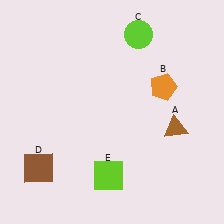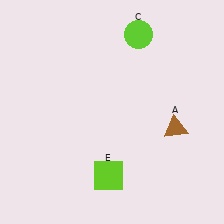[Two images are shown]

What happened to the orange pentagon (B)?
The orange pentagon (B) was removed in Image 2. It was in the top-right area of Image 1.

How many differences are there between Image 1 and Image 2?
There are 2 differences between the two images.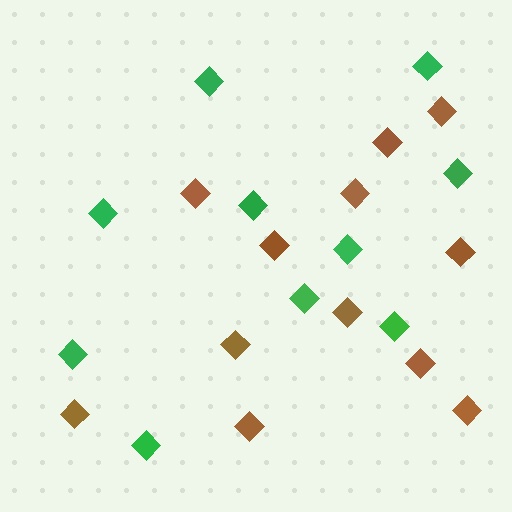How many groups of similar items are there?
There are 2 groups: one group of brown diamonds (12) and one group of green diamonds (10).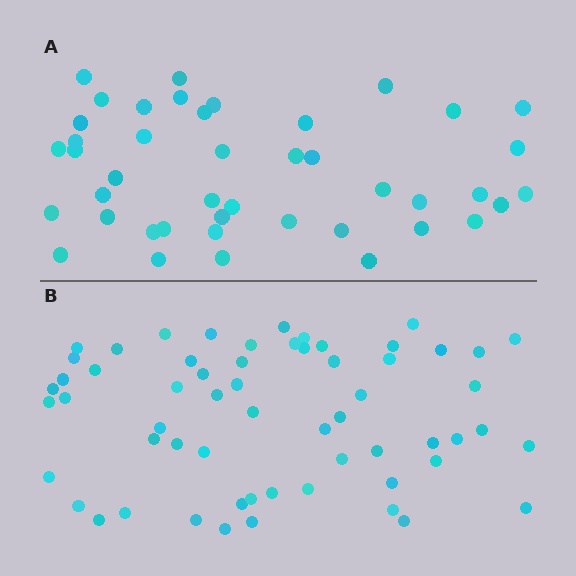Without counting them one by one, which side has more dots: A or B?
Region B (the bottom region) has more dots.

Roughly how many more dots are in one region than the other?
Region B has approximately 15 more dots than region A.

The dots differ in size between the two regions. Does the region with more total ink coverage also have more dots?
No. Region A has more total ink coverage because its dots are larger, but region B actually contains more individual dots. Total area can be misleading — the number of items is what matters here.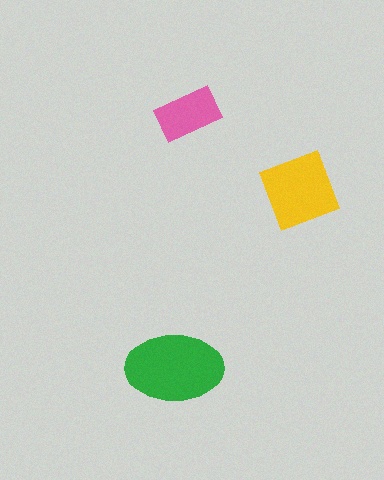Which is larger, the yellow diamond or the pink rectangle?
The yellow diamond.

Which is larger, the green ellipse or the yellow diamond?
The green ellipse.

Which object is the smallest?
The pink rectangle.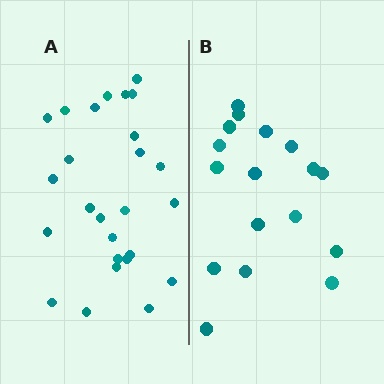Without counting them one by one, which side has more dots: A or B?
Region A (the left region) has more dots.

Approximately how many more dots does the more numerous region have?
Region A has roughly 8 or so more dots than region B.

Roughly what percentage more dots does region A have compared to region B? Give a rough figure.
About 55% more.